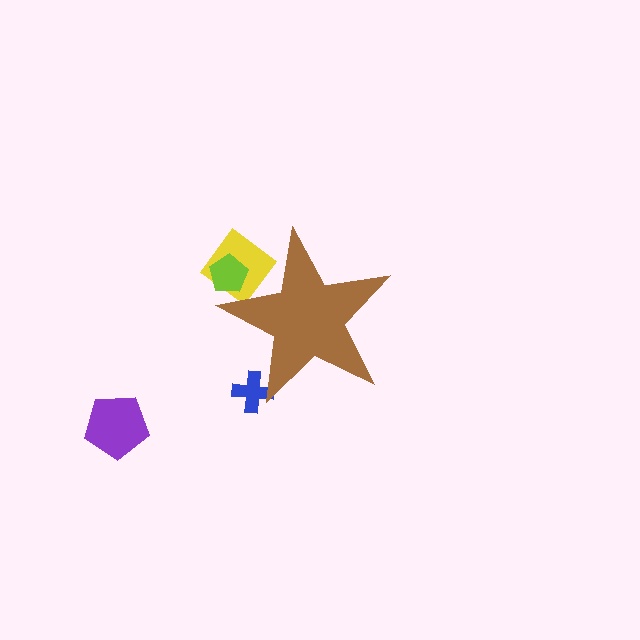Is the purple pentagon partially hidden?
No, the purple pentagon is fully visible.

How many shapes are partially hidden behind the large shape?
3 shapes are partially hidden.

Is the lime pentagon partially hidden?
Yes, the lime pentagon is partially hidden behind the brown star.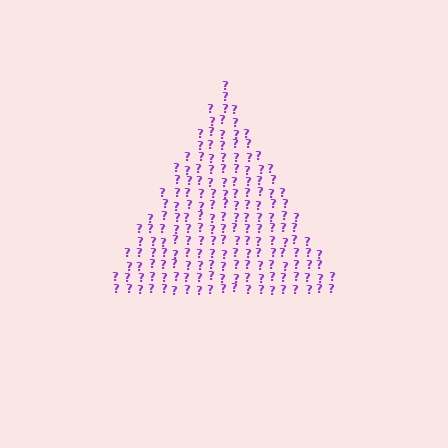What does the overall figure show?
The overall figure shows a triangle.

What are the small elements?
The small elements are question marks.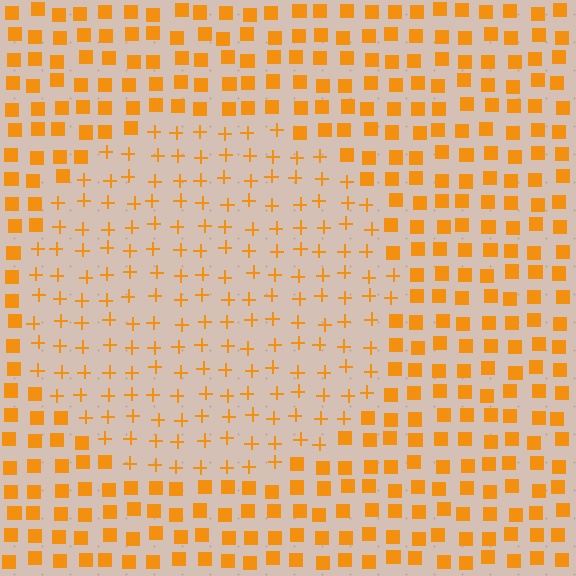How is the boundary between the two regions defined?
The boundary is defined by a change in element shape: plus signs inside vs. squares outside. All elements share the same color and spacing.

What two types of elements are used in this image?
The image uses plus signs inside the circle region and squares outside it.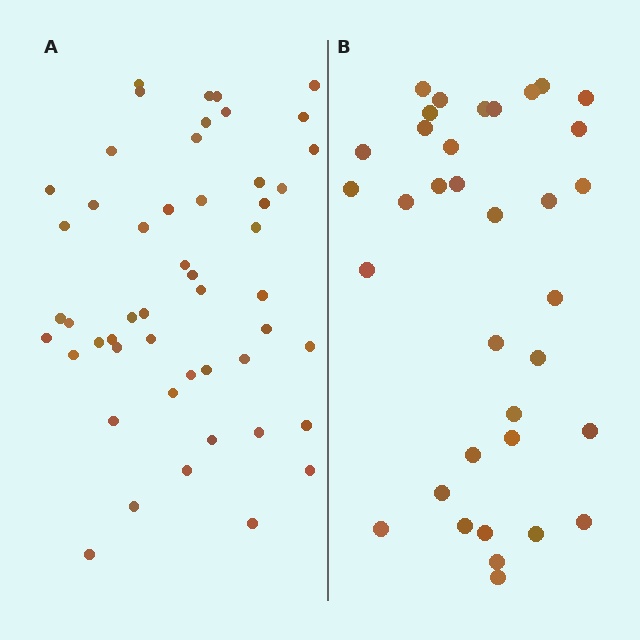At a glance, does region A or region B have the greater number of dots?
Region A (the left region) has more dots.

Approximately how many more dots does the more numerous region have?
Region A has approximately 15 more dots than region B.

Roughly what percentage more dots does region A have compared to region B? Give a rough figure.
About 45% more.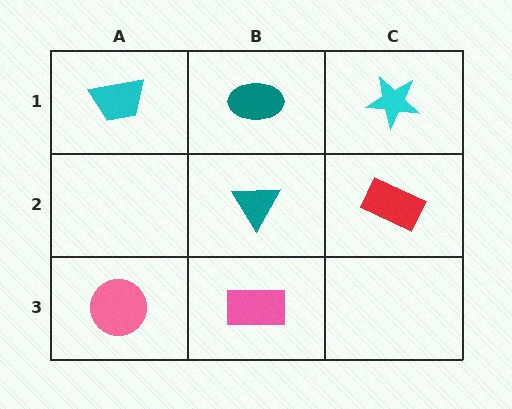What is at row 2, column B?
A teal triangle.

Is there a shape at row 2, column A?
No, that cell is empty.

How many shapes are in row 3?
2 shapes.